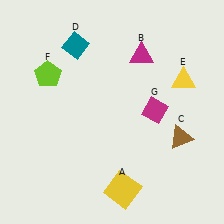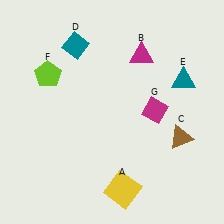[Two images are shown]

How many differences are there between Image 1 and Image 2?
There is 1 difference between the two images.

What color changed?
The triangle (E) changed from yellow in Image 1 to teal in Image 2.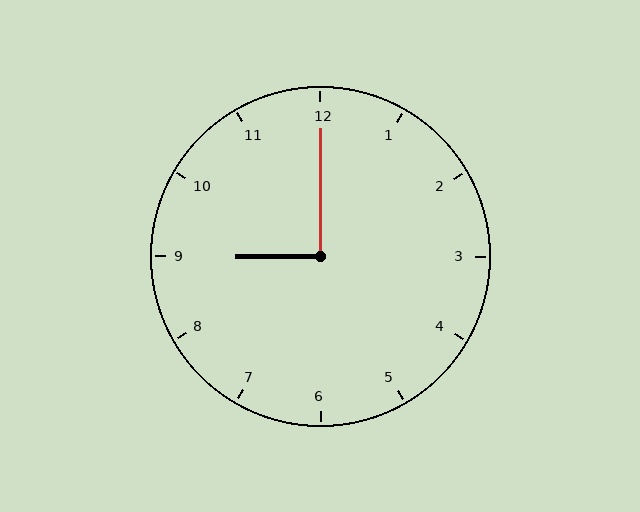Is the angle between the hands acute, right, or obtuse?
It is right.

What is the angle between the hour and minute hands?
Approximately 90 degrees.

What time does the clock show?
9:00.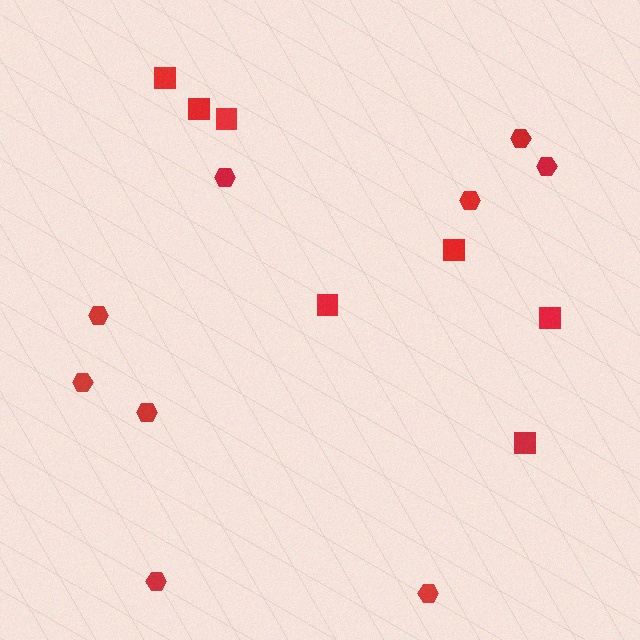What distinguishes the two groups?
There are 2 groups: one group of squares (7) and one group of hexagons (9).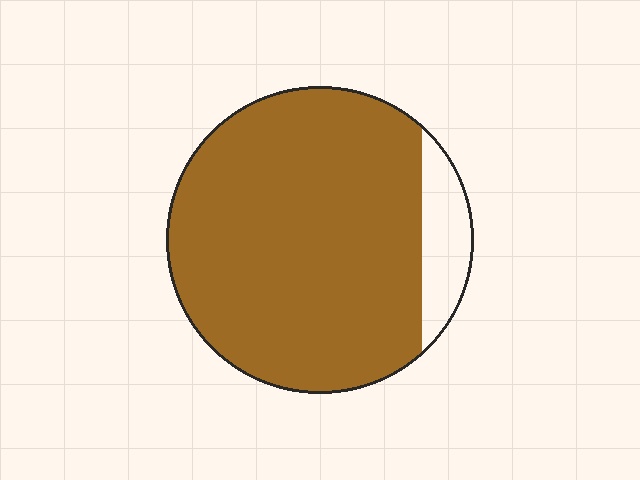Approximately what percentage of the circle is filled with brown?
Approximately 90%.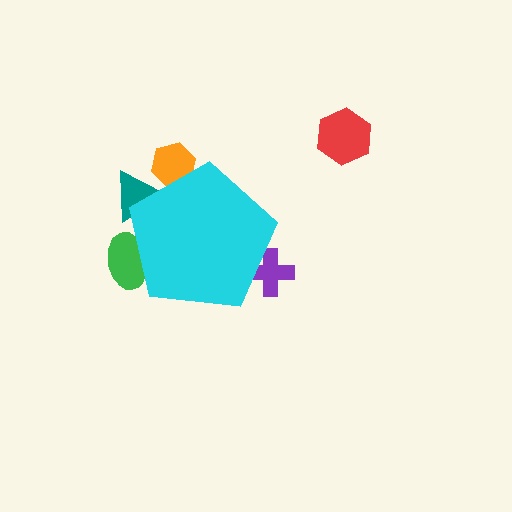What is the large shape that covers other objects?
A cyan pentagon.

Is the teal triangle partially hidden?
Yes, the teal triangle is partially hidden behind the cyan pentagon.